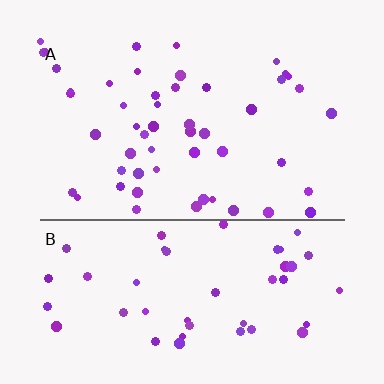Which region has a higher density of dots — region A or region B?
A (the top).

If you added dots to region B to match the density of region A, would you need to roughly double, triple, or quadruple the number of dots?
Approximately double.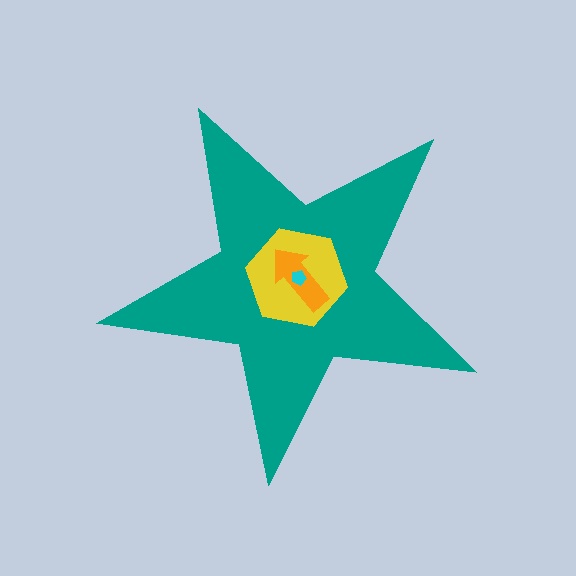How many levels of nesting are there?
4.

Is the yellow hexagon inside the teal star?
Yes.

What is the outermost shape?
The teal star.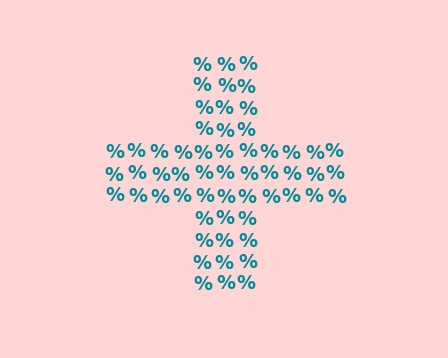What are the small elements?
The small elements are percent signs.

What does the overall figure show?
The overall figure shows a cross.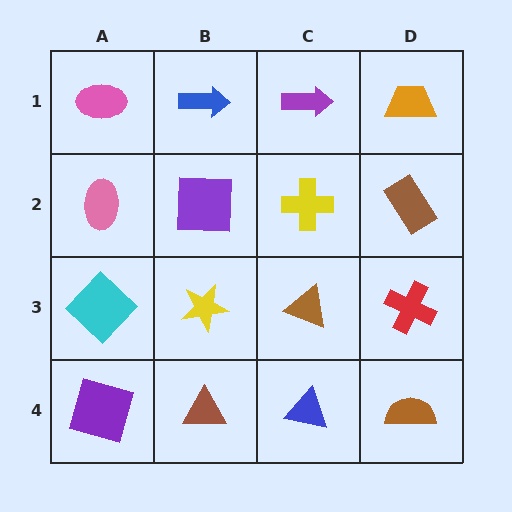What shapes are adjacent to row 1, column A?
A pink ellipse (row 2, column A), a blue arrow (row 1, column B).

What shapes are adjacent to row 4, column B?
A yellow star (row 3, column B), a purple square (row 4, column A), a blue triangle (row 4, column C).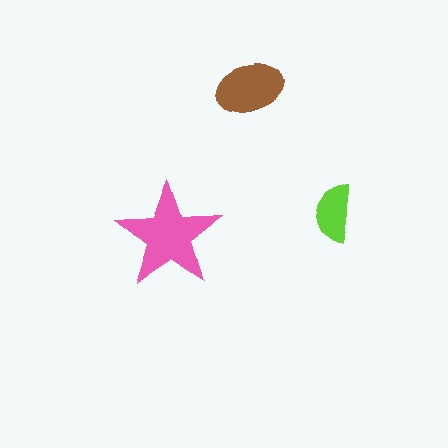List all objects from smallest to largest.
The lime semicircle, the brown ellipse, the pink star.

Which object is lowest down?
The pink star is bottommost.